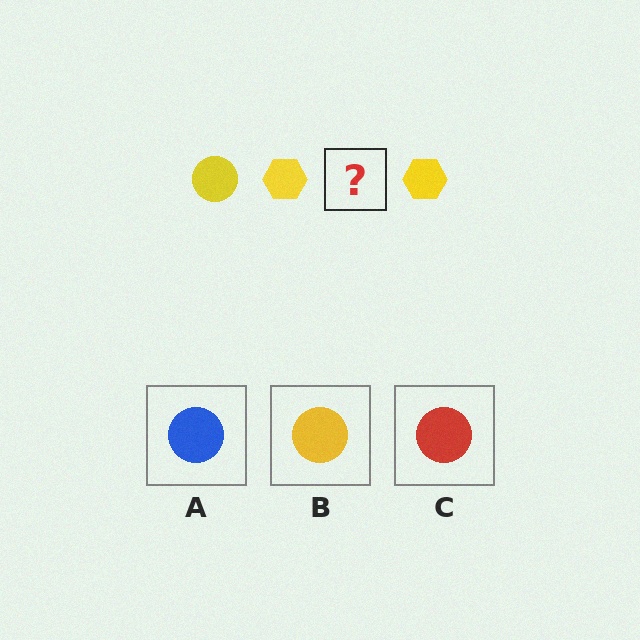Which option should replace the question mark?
Option B.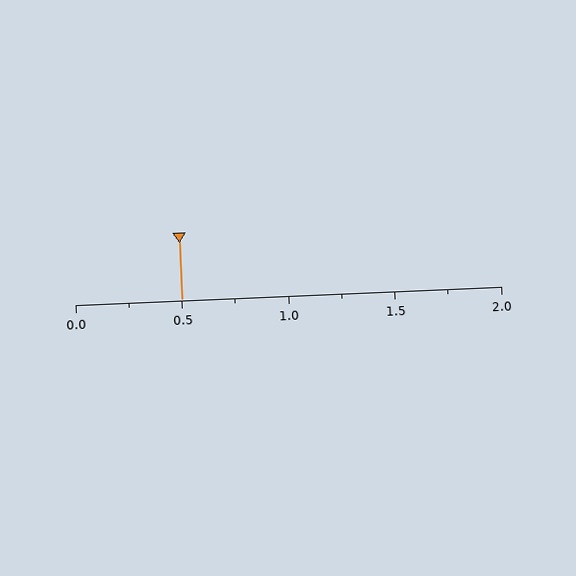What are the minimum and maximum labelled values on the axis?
The axis runs from 0.0 to 2.0.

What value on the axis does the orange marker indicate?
The marker indicates approximately 0.5.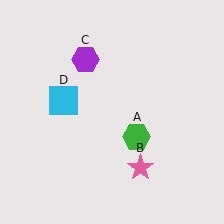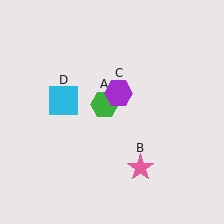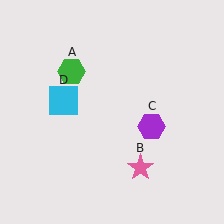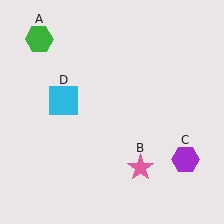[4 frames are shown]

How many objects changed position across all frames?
2 objects changed position: green hexagon (object A), purple hexagon (object C).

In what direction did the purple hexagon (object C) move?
The purple hexagon (object C) moved down and to the right.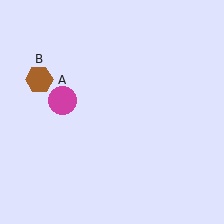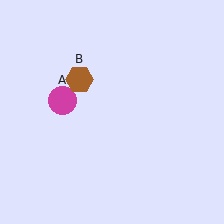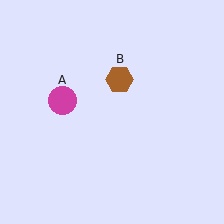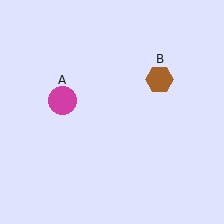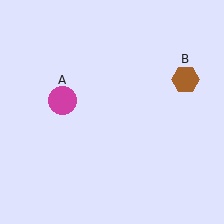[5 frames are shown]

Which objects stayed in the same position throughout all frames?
Magenta circle (object A) remained stationary.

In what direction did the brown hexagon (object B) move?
The brown hexagon (object B) moved right.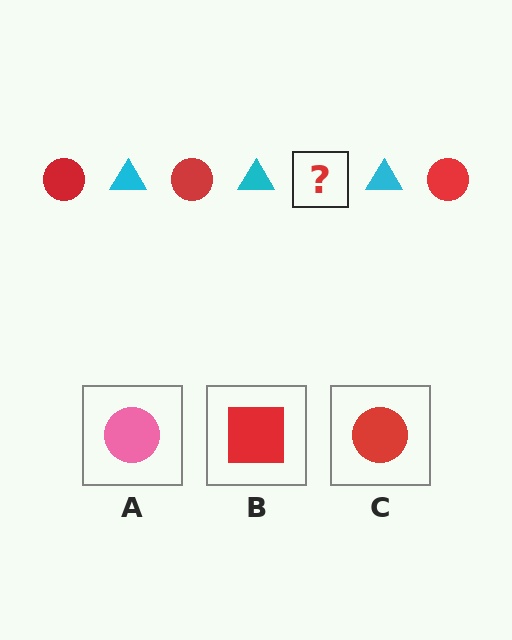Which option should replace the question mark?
Option C.